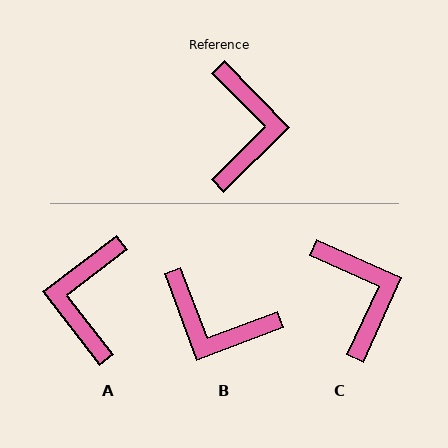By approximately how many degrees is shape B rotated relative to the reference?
Approximately 114 degrees clockwise.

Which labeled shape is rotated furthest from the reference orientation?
A, about 173 degrees away.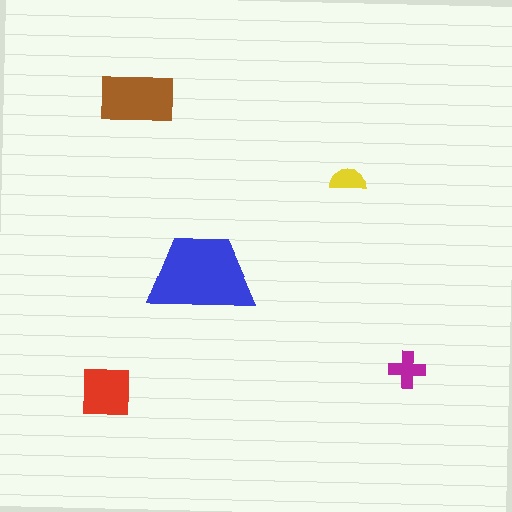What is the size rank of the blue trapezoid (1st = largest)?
1st.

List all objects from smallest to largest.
The yellow semicircle, the magenta cross, the red square, the brown rectangle, the blue trapezoid.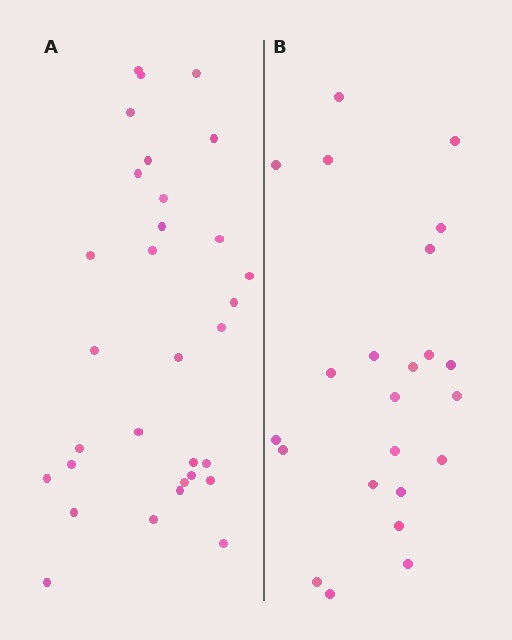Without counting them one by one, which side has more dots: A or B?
Region A (the left region) has more dots.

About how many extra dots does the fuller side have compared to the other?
Region A has roughly 8 or so more dots than region B.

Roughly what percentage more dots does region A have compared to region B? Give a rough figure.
About 35% more.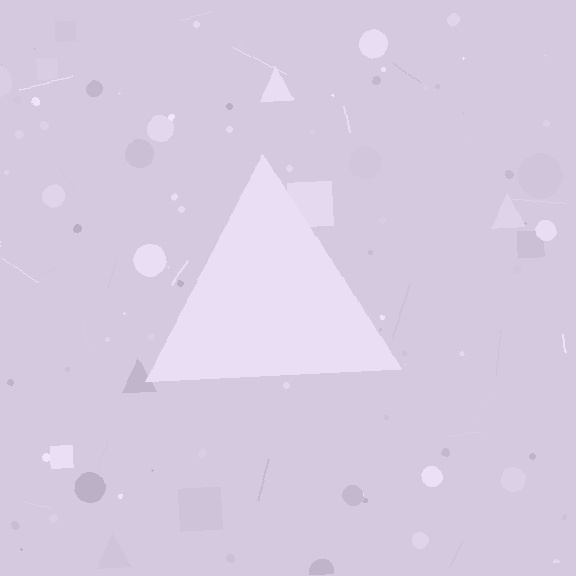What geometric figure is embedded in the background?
A triangle is embedded in the background.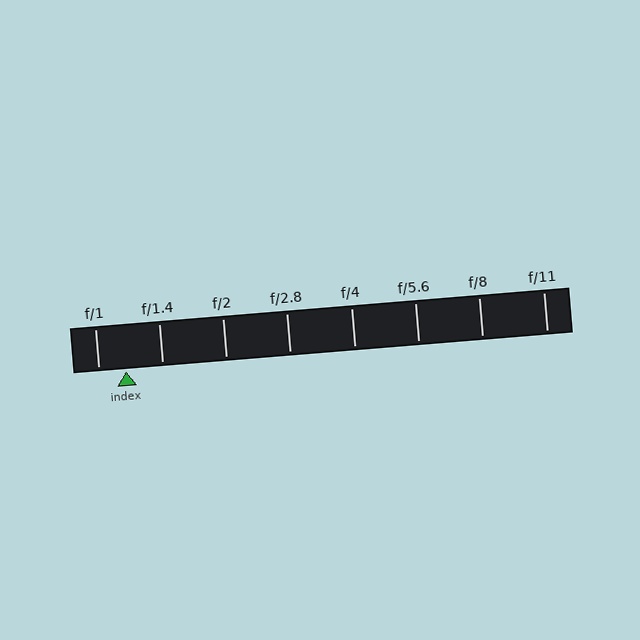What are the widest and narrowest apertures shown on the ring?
The widest aperture shown is f/1 and the narrowest is f/11.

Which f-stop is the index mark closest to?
The index mark is closest to f/1.